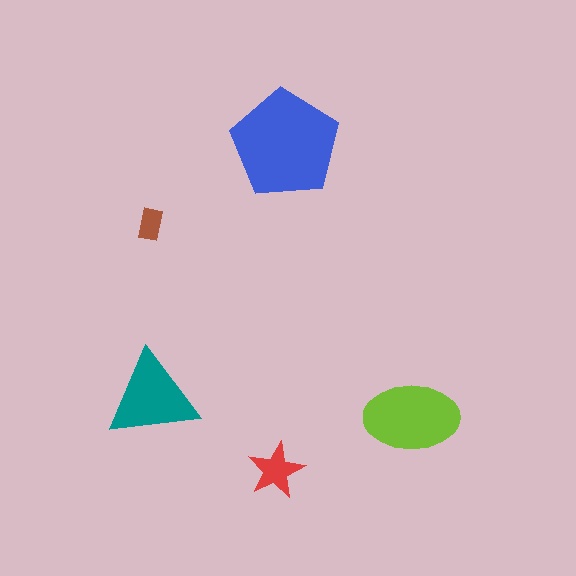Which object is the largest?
The blue pentagon.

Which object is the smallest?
The brown rectangle.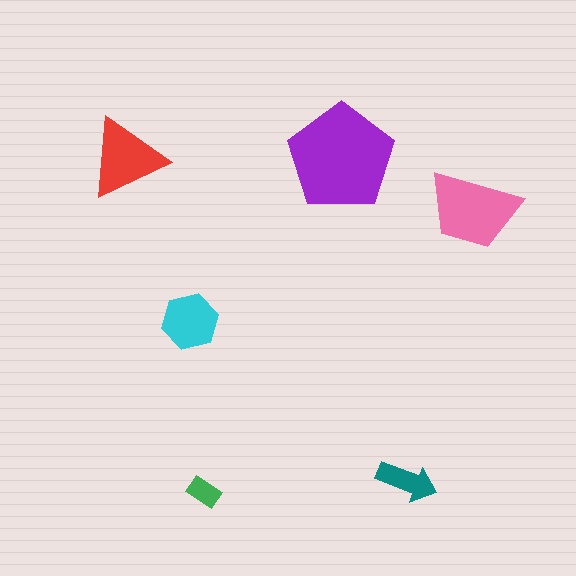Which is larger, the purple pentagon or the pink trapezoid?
The purple pentagon.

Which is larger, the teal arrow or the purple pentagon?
The purple pentagon.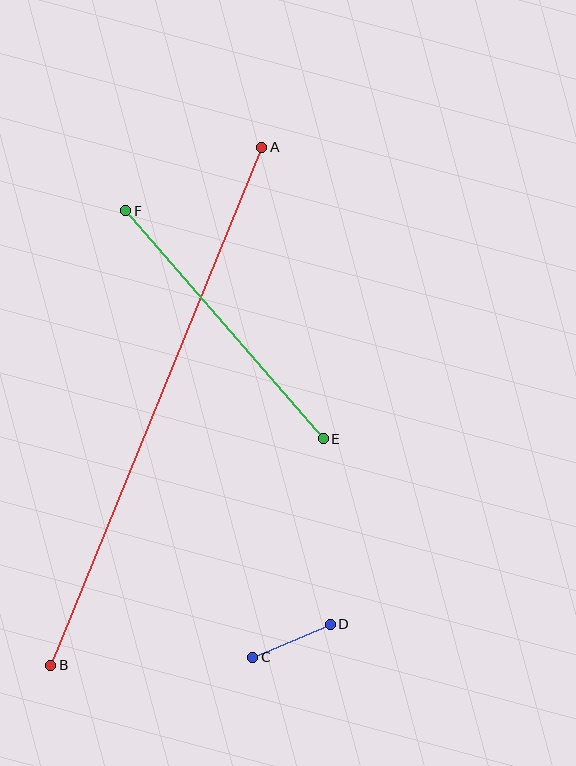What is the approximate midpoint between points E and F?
The midpoint is at approximately (225, 325) pixels.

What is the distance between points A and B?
The distance is approximately 559 pixels.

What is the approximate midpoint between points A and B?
The midpoint is at approximately (156, 406) pixels.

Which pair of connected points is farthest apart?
Points A and B are farthest apart.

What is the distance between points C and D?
The distance is approximately 84 pixels.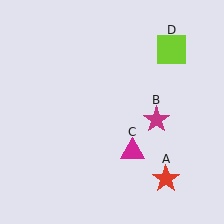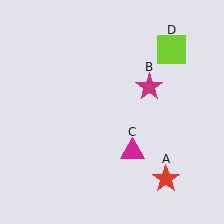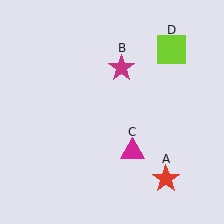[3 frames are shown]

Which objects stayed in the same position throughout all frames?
Red star (object A) and magenta triangle (object C) and lime square (object D) remained stationary.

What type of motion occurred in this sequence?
The magenta star (object B) rotated counterclockwise around the center of the scene.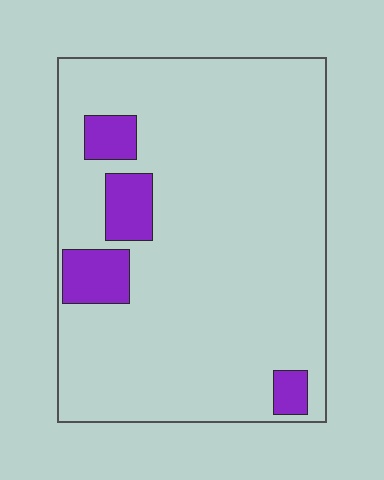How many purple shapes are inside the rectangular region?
4.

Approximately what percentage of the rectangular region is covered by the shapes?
Approximately 10%.